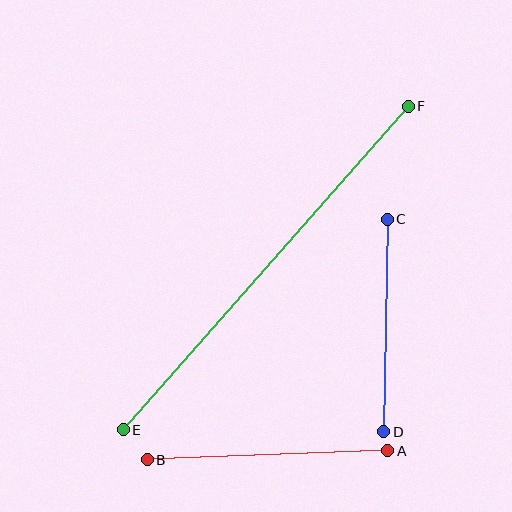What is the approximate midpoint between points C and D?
The midpoint is at approximately (386, 325) pixels.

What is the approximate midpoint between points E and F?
The midpoint is at approximately (266, 268) pixels.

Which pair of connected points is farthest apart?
Points E and F are farthest apart.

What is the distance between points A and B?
The distance is approximately 241 pixels.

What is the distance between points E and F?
The distance is approximately 431 pixels.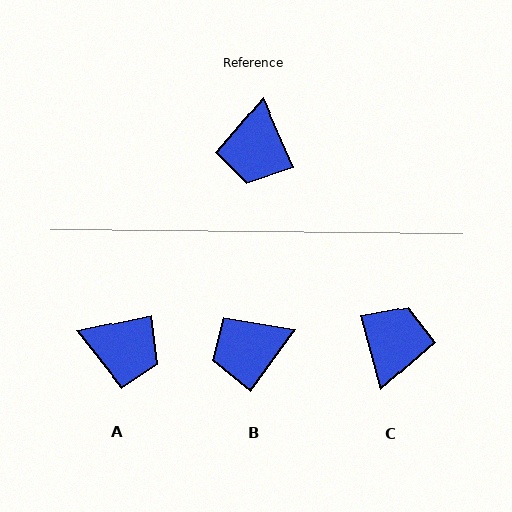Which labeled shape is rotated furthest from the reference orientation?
C, about 172 degrees away.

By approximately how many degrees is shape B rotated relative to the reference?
Approximately 59 degrees clockwise.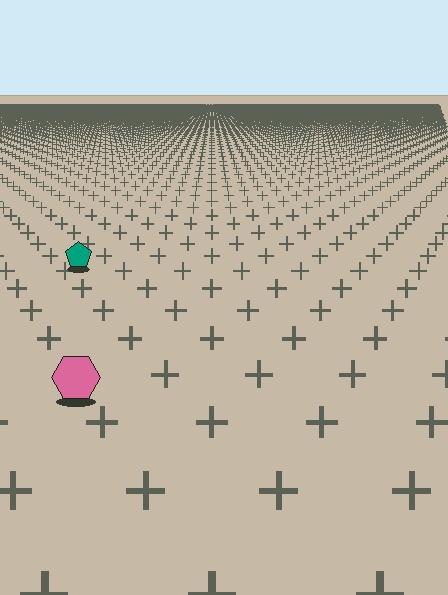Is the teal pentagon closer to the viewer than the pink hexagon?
No. The pink hexagon is closer — you can tell from the texture gradient: the ground texture is coarser near it.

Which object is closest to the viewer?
The pink hexagon is closest. The texture marks near it are larger and more spread out.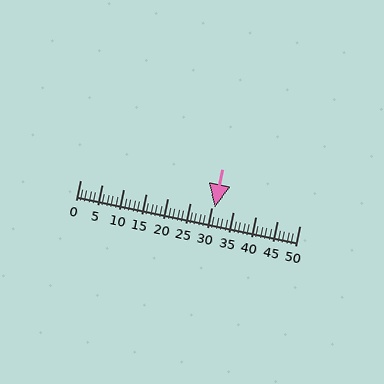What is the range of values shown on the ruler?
The ruler shows values from 0 to 50.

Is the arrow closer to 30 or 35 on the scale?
The arrow is closer to 30.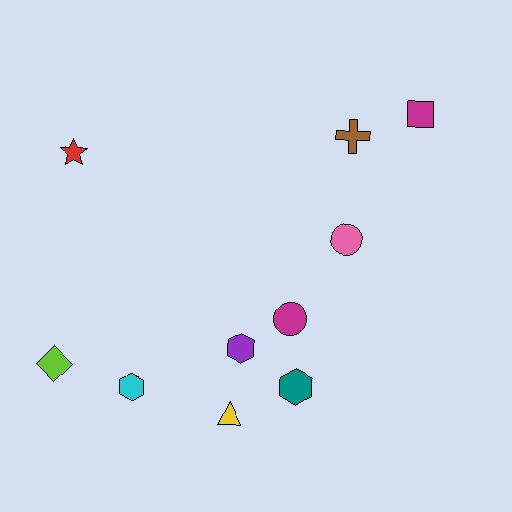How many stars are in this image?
There is 1 star.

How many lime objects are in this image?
There is 1 lime object.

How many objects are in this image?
There are 10 objects.